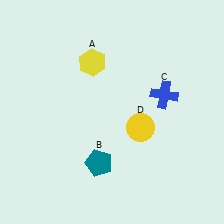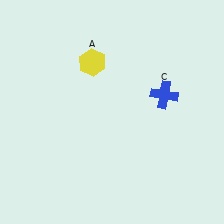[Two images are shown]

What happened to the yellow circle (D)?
The yellow circle (D) was removed in Image 2. It was in the bottom-right area of Image 1.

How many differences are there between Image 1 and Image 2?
There are 2 differences between the two images.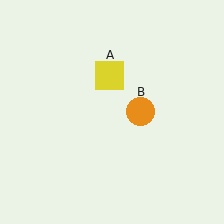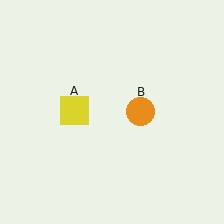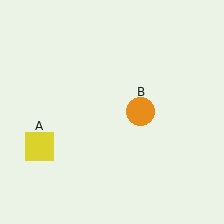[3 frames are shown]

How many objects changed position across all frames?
1 object changed position: yellow square (object A).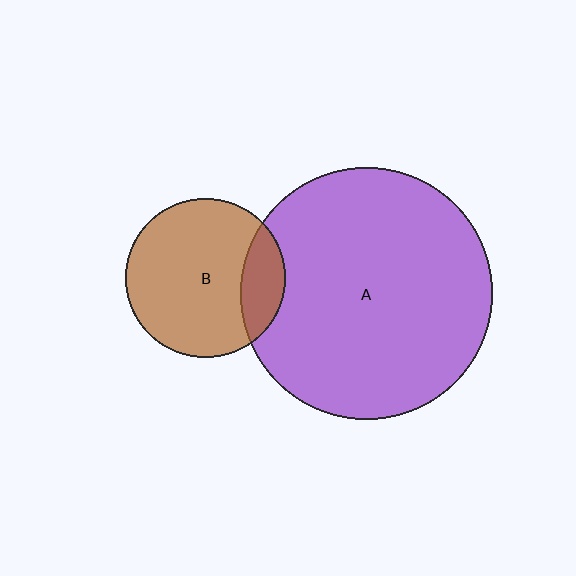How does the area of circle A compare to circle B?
Approximately 2.5 times.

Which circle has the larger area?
Circle A (purple).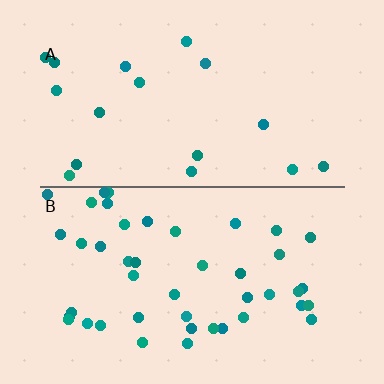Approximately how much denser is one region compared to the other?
Approximately 2.6× — region B over region A.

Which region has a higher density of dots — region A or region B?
B (the bottom).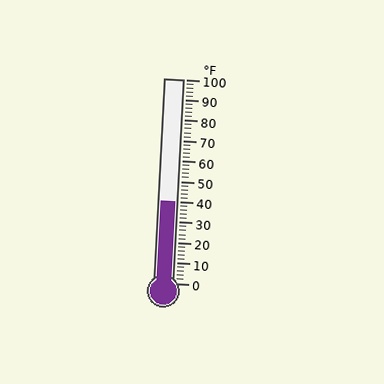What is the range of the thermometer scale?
The thermometer scale ranges from 0°F to 100°F.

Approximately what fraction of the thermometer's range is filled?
The thermometer is filled to approximately 40% of its range.